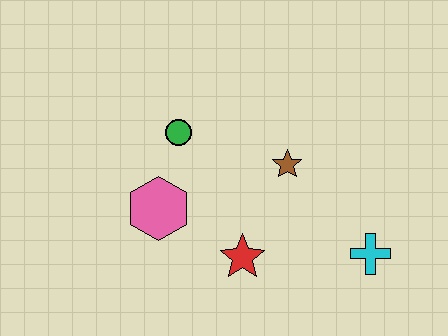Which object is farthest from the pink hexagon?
The cyan cross is farthest from the pink hexagon.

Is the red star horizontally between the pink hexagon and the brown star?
Yes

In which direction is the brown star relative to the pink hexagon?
The brown star is to the right of the pink hexagon.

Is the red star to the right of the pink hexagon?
Yes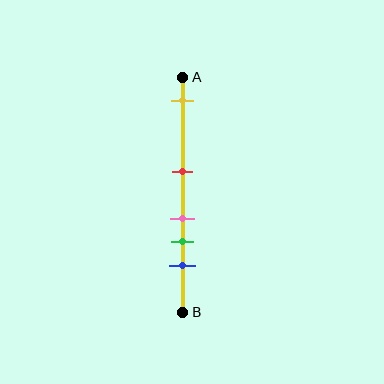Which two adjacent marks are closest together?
The pink and green marks are the closest adjacent pair.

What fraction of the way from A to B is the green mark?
The green mark is approximately 70% (0.7) of the way from A to B.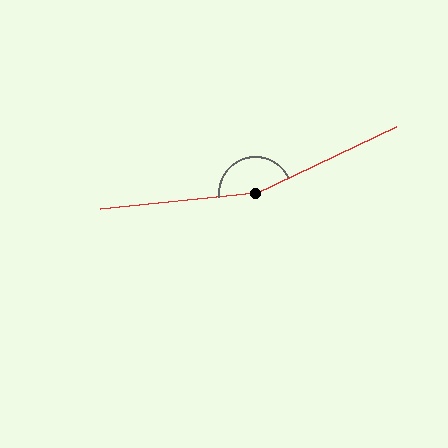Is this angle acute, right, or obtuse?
It is obtuse.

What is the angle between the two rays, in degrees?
Approximately 160 degrees.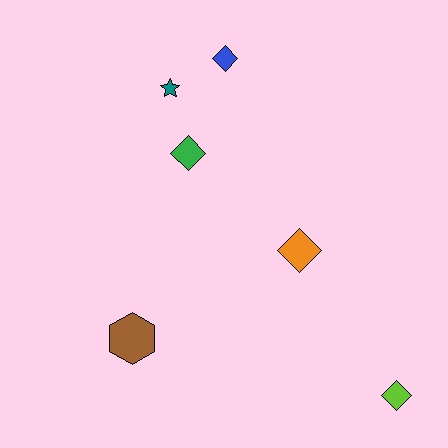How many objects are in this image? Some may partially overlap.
There are 6 objects.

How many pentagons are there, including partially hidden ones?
There are no pentagons.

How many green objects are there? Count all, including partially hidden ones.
There is 1 green object.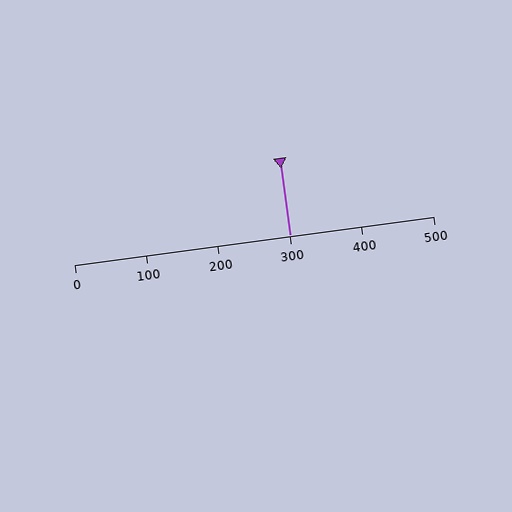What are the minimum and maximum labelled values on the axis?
The axis runs from 0 to 500.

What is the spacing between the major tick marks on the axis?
The major ticks are spaced 100 apart.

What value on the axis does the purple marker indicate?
The marker indicates approximately 300.